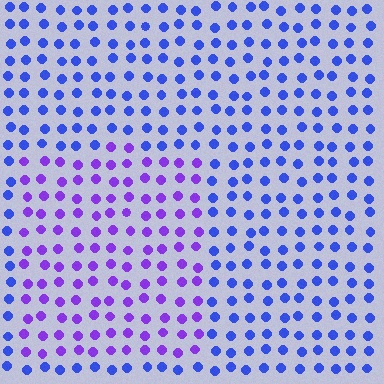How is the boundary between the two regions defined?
The boundary is defined purely by a slight shift in hue (about 39 degrees). Spacing, size, and orientation are identical on both sides.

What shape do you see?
I see a rectangle.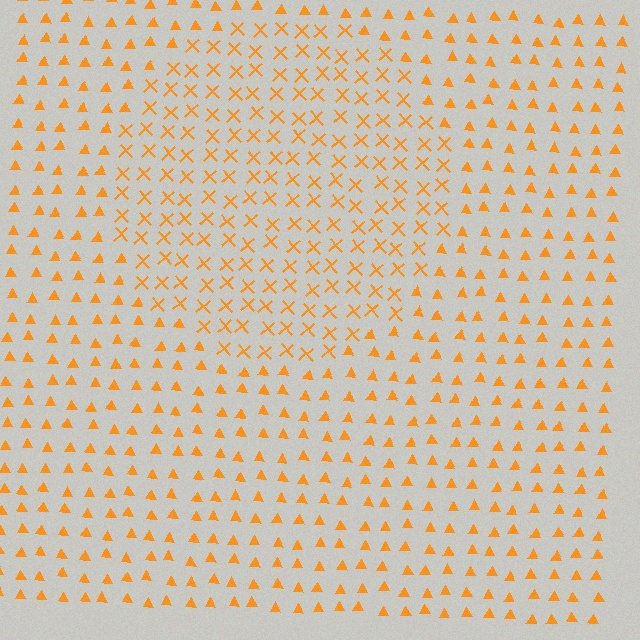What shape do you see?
I see a circle.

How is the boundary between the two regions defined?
The boundary is defined by a change in element shape: X marks inside vs. triangles outside. All elements share the same color and spacing.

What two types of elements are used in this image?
The image uses X marks inside the circle region and triangles outside it.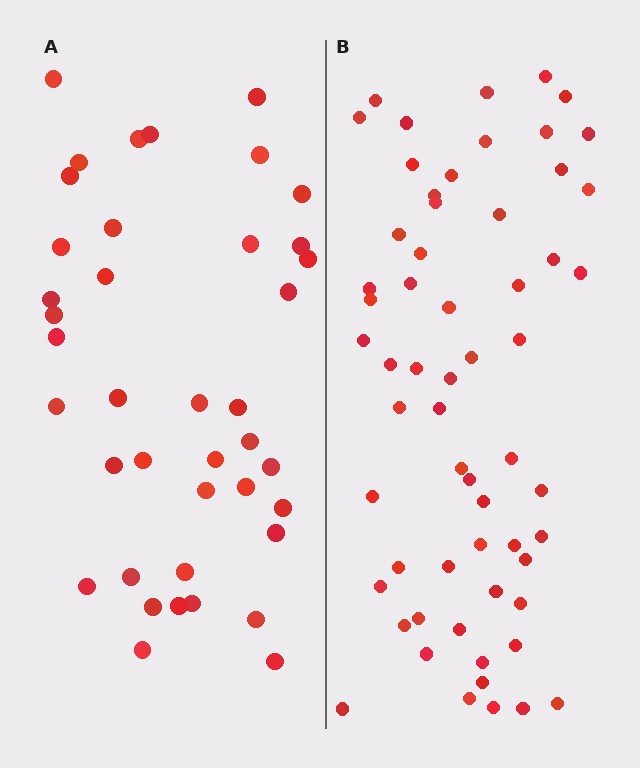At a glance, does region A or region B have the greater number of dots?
Region B (the right region) has more dots.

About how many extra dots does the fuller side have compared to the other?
Region B has approximately 20 more dots than region A.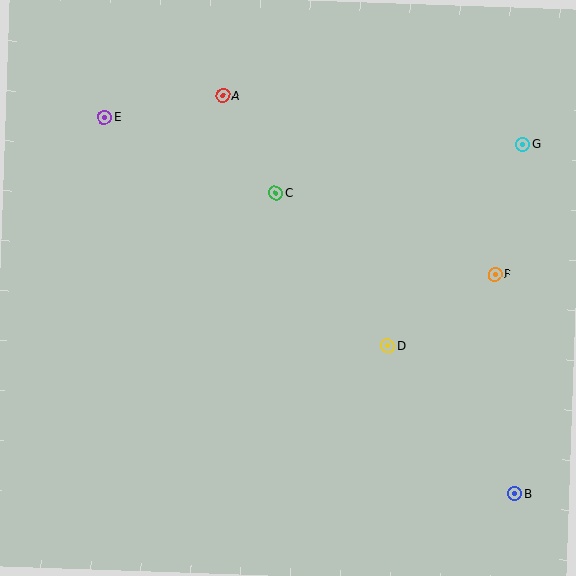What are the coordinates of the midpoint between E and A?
The midpoint between E and A is at (163, 106).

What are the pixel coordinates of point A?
Point A is at (223, 95).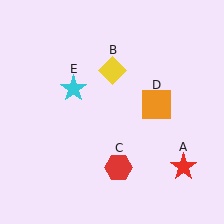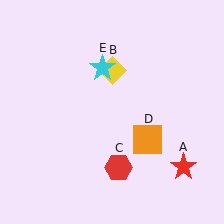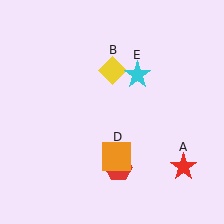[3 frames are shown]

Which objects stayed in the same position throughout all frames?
Red star (object A) and yellow diamond (object B) and red hexagon (object C) remained stationary.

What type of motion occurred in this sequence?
The orange square (object D), cyan star (object E) rotated clockwise around the center of the scene.